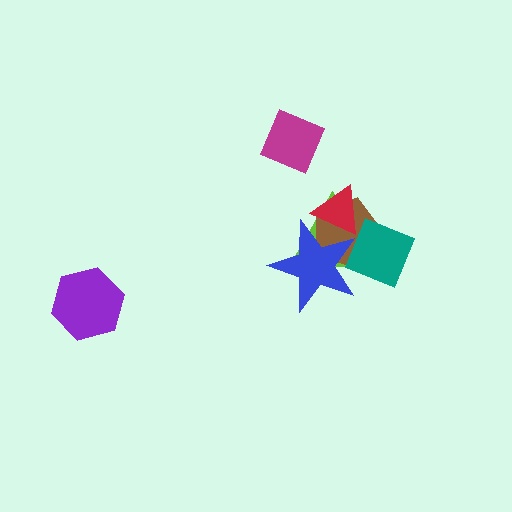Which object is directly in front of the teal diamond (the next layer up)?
The red triangle is directly in front of the teal diamond.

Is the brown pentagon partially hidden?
Yes, it is partially covered by another shape.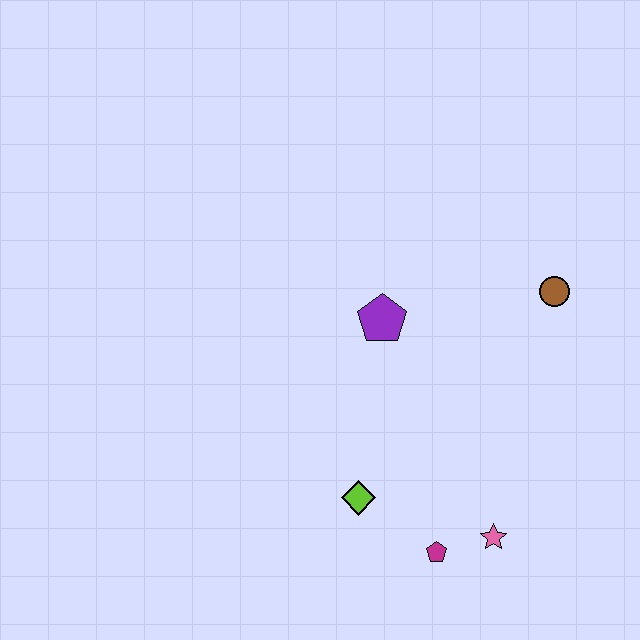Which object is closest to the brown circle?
The purple pentagon is closest to the brown circle.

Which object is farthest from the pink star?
The brown circle is farthest from the pink star.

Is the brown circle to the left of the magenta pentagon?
No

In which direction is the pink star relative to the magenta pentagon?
The pink star is to the right of the magenta pentagon.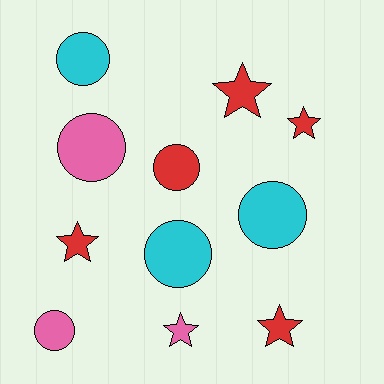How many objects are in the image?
There are 11 objects.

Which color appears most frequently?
Red, with 5 objects.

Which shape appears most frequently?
Circle, with 6 objects.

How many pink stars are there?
There is 1 pink star.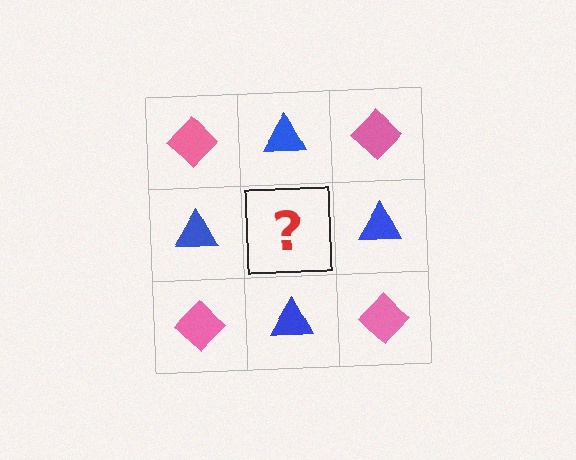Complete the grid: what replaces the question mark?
The question mark should be replaced with a pink diamond.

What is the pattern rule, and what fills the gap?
The rule is that it alternates pink diamond and blue triangle in a checkerboard pattern. The gap should be filled with a pink diamond.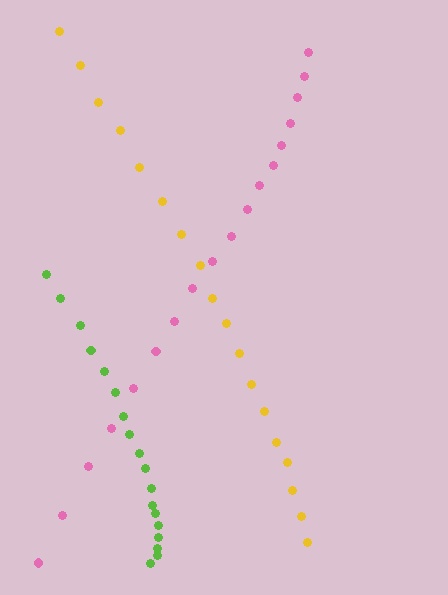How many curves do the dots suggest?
There are 3 distinct paths.